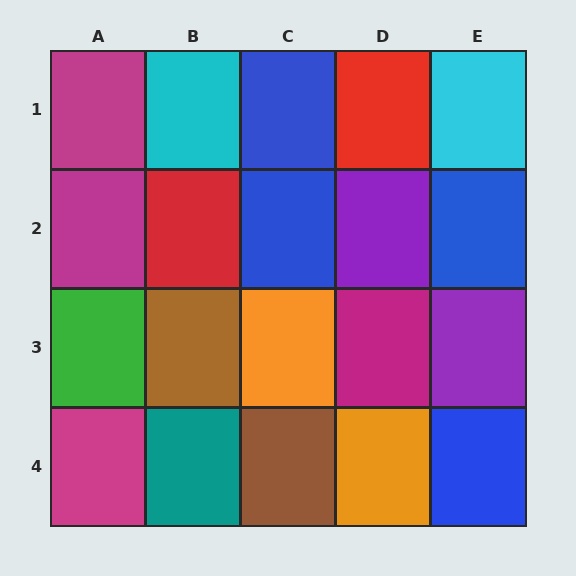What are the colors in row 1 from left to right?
Magenta, cyan, blue, red, cyan.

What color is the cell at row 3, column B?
Brown.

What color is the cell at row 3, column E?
Purple.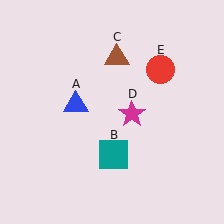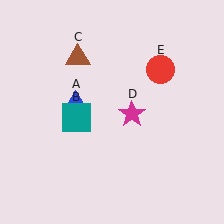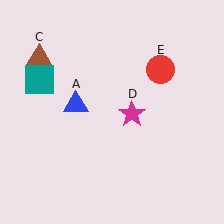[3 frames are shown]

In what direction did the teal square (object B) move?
The teal square (object B) moved up and to the left.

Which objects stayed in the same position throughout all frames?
Blue triangle (object A) and magenta star (object D) and red circle (object E) remained stationary.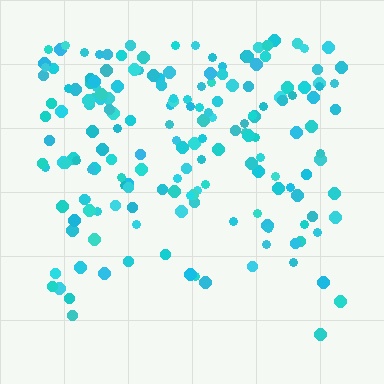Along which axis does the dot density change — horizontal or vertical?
Vertical.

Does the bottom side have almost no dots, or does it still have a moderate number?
Still a moderate number, just noticeably fewer than the top.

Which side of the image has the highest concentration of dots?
The top.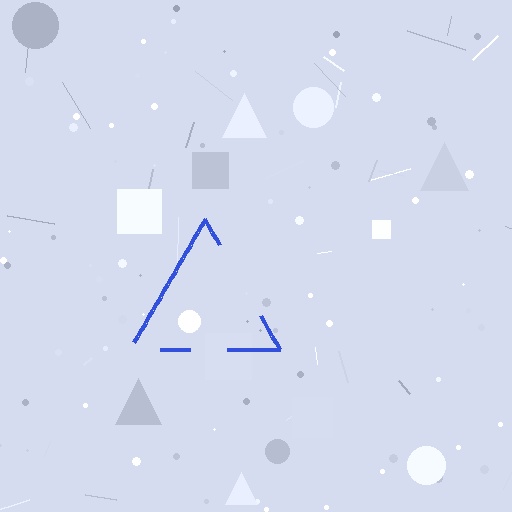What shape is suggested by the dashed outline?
The dashed outline suggests a triangle.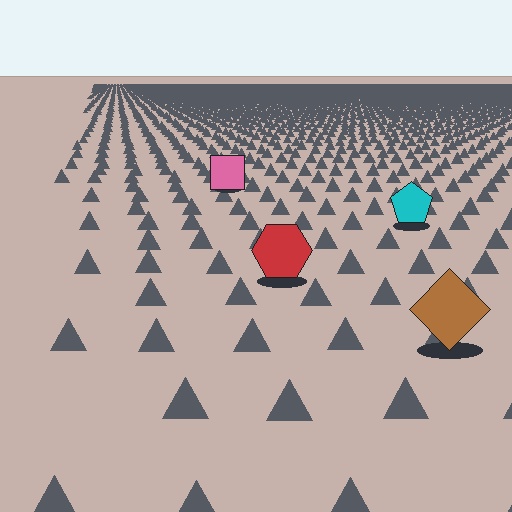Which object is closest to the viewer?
The brown diamond is closest. The texture marks near it are larger and more spread out.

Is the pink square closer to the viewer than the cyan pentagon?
No. The cyan pentagon is closer — you can tell from the texture gradient: the ground texture is coarser near it.